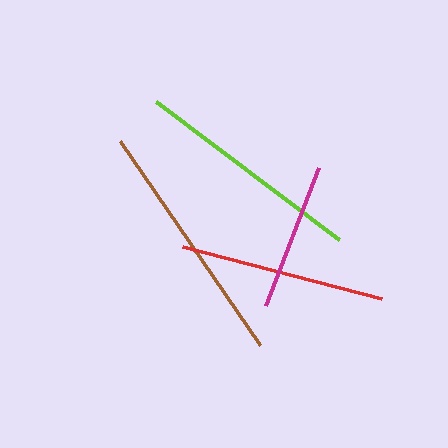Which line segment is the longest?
The brown line is the longest at approximately 247 pixels.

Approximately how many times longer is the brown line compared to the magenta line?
The brown line is approximately 1.7 times the length of the magenta line.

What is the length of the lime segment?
The lime segment is approximately 230 pixels long.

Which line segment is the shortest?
The magenta line is the shortest at approximately 147 pixels.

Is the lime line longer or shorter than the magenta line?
The lime line is longer than the magenta line.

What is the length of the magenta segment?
The magenta segment is approximately 147 pixels long.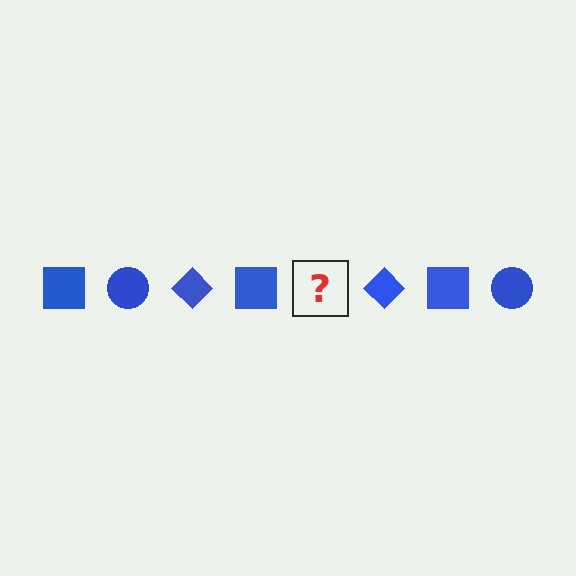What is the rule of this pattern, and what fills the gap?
The rule is that the pattern cycles through square, circle, diamond shapes in blue. The gap should be filled with a blue circle.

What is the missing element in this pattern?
The missing element is a blue circle.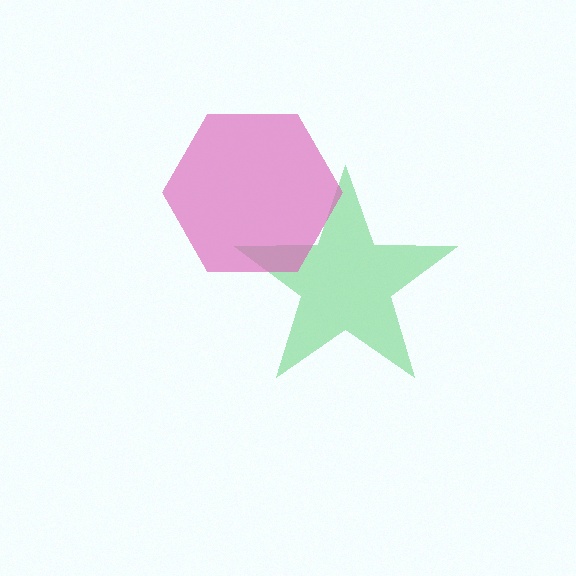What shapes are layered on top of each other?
The layered shapes are: a green star, a pink hexagon.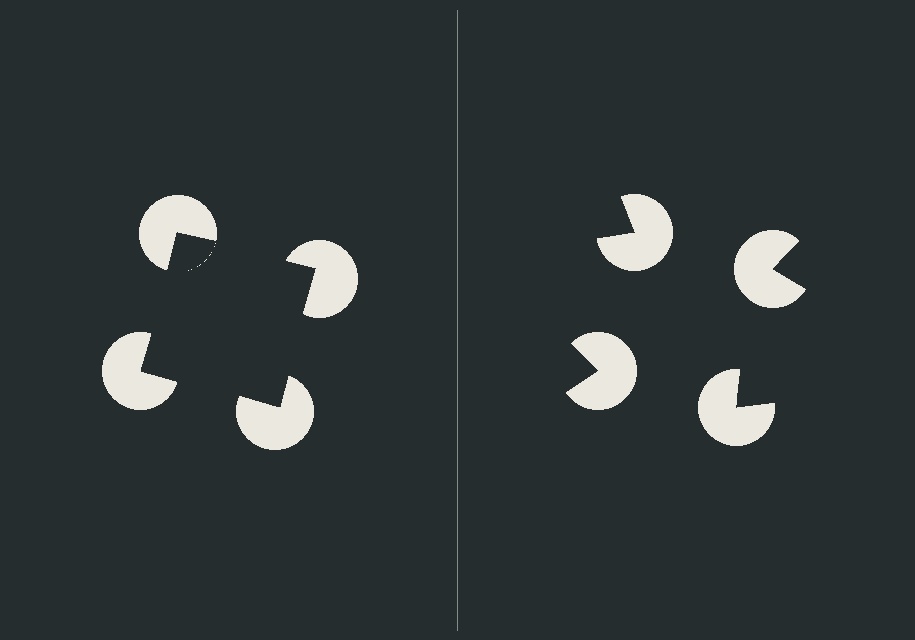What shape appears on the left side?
An illusory square.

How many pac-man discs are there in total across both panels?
8 — 4 on each side.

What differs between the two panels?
The pac-man discs are positioned identically on both sides; only the wedge orientations differ. On the left they align to a square; on the right they are misaligned.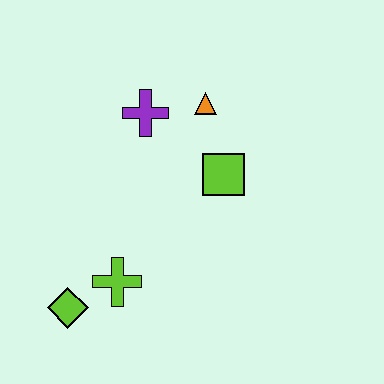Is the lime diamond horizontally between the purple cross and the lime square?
No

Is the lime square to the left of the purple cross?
No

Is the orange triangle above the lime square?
Yes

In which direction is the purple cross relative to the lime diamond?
The purple cross is above the lime diamond.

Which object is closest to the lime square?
The orange triangle is closest to the lime square.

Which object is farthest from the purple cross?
The lime diamond is farthest from the purple cross.